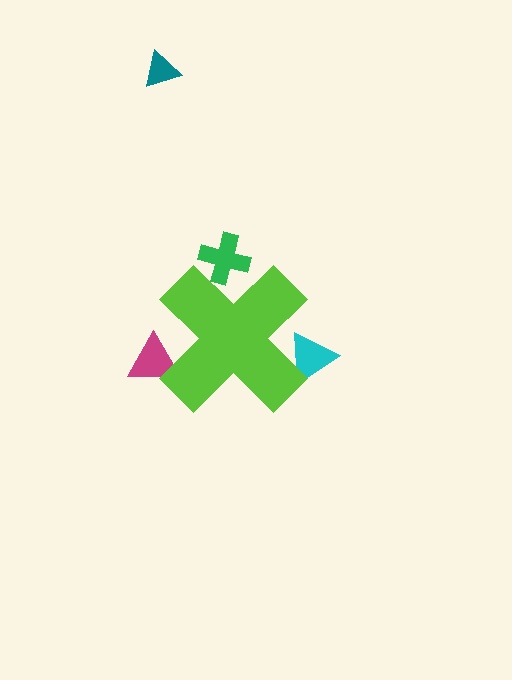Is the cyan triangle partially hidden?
Yes, the cyan triangle is partially hidden behind the lime cross.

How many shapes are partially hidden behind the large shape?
3 shapes are partially hidden.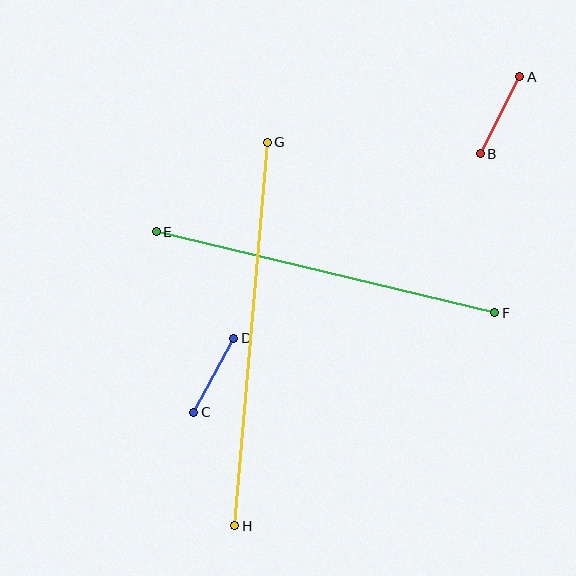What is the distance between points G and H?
The distance is approximately 385 pixels.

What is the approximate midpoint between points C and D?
The midpoint is at approximately (214, 375) pixels.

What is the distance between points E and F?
The distance is approximately 348 pixels.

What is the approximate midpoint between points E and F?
The midpoint is at approximately (325, 272) pixels.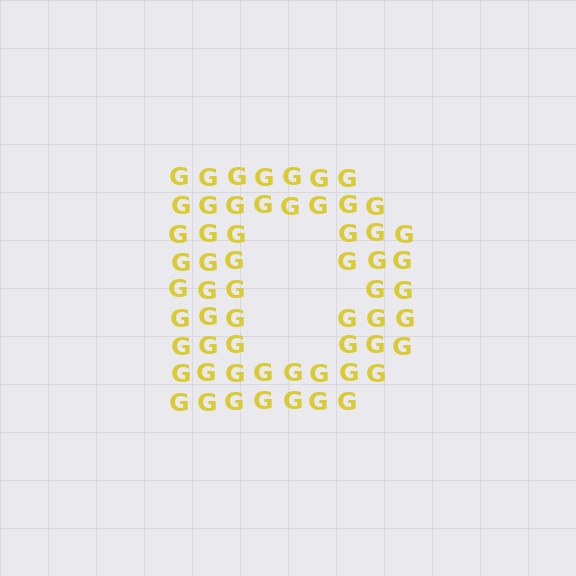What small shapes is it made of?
It is made of small letter G's.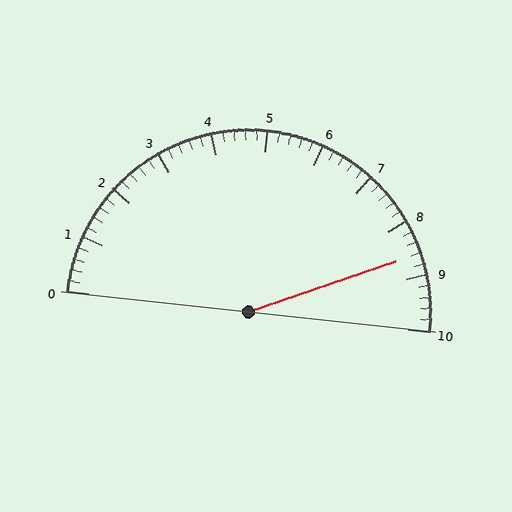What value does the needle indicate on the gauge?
The needle indicates approximately 8.6.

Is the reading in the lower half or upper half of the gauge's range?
The reading is in the upper half of the range (0 to 10).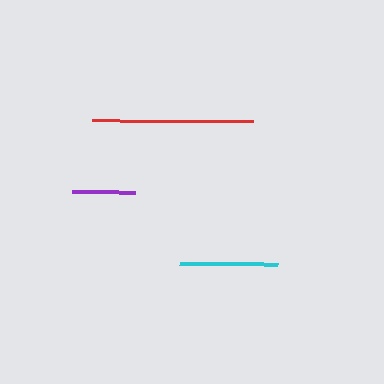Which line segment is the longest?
The red line is the longest at approximately 161 pixels.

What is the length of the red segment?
The red segment is approximately 161 pixels long.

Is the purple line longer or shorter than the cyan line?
The cyan line is longer than the purple line.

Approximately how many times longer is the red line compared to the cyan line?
The red line is approximately 1.6 times the length of the cyan line.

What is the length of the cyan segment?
The cyan segment is approximately 98 pixels long.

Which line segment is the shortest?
The purple line is the shortest at approximately 63 pixels.